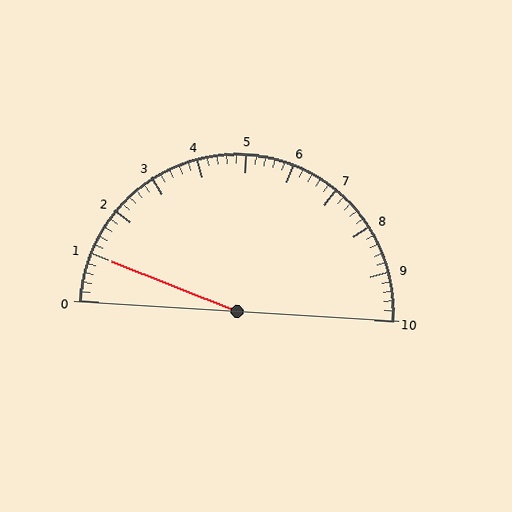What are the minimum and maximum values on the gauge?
The gauge ranges from 0 to 10.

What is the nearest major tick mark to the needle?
The nearest major tick mark is 1.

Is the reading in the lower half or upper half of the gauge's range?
The reading is in the lower half of the range (0 to 10).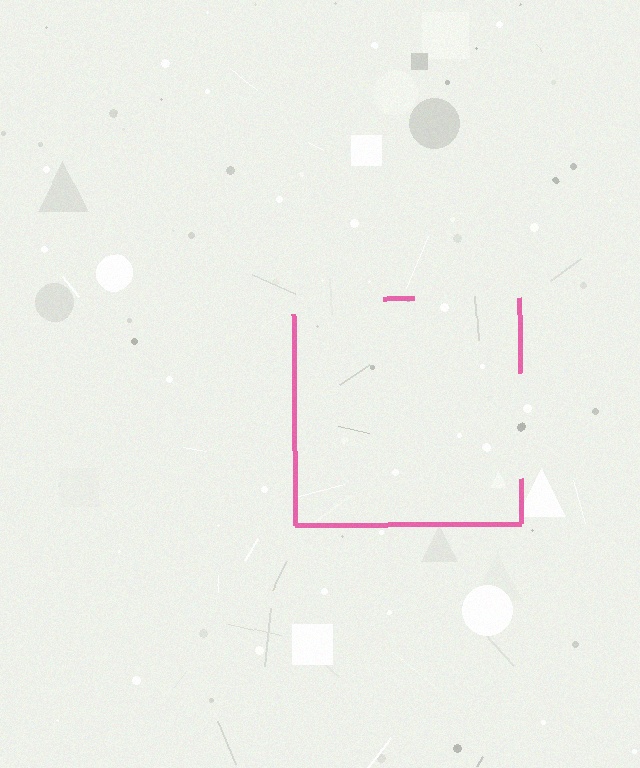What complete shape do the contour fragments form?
The contour fragments form a square.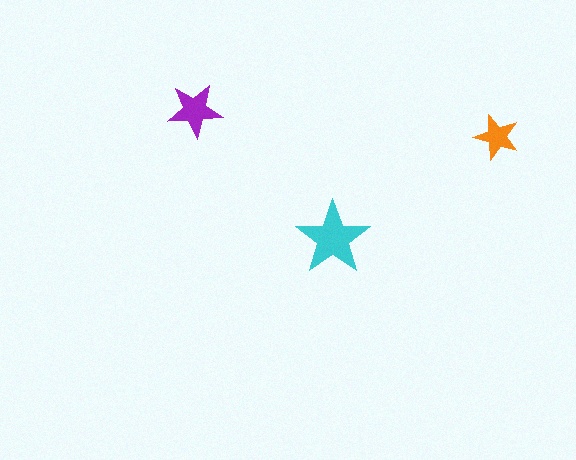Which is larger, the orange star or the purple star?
The purple one.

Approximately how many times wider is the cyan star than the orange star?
About 1.5 times wider.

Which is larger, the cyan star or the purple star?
The cyan one.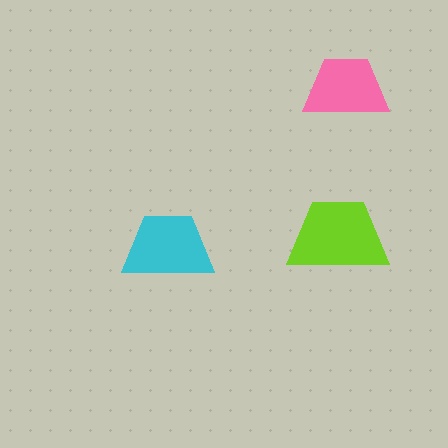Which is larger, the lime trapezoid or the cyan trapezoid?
The lime one.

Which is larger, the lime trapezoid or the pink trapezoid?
The lime one.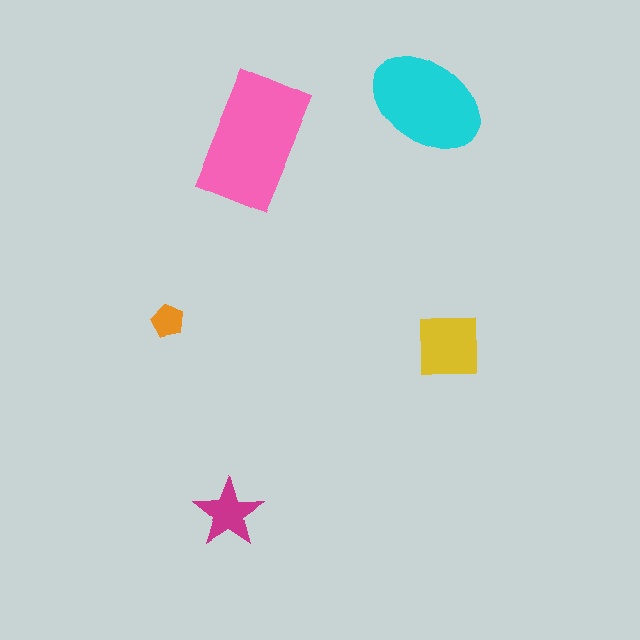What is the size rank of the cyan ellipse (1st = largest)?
2nd.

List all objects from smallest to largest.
The orange pentagon, the magenta star, the yellow square, the cyan ellipse, the pink rectangle.